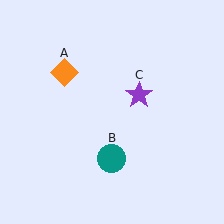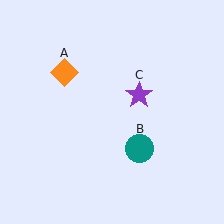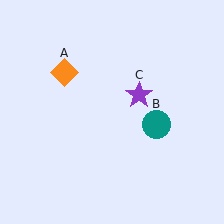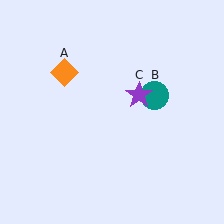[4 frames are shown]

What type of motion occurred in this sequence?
The teal circle (object B) rotated counterclockwise around the center of the scene.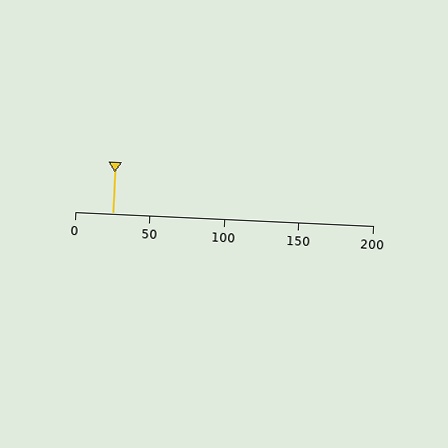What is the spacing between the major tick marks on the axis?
The major ticks are spaced 50 apart.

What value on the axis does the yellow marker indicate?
The marker indicates approximately 25.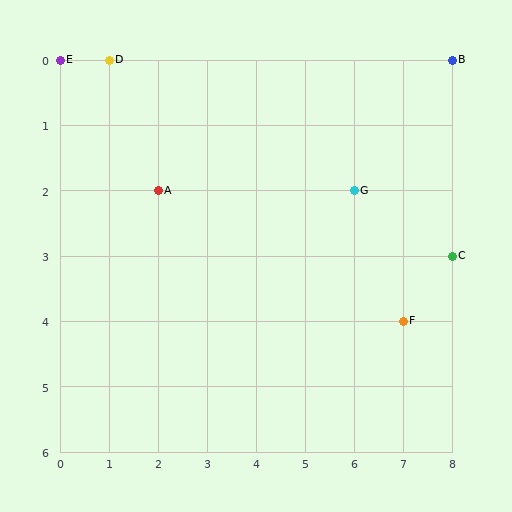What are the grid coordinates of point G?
Point G is at grid coordinates (6, 2).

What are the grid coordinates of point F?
Point F is at grid coordinates (7, 4).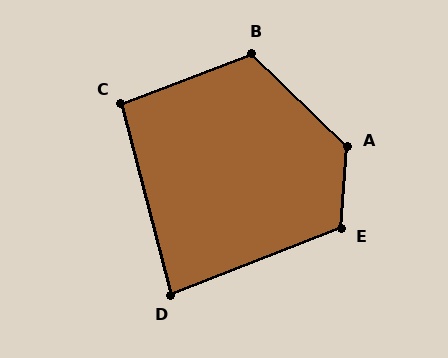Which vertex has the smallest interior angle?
D, at approximately 83 degrees.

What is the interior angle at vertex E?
Approximately 115 degrees (obtuse).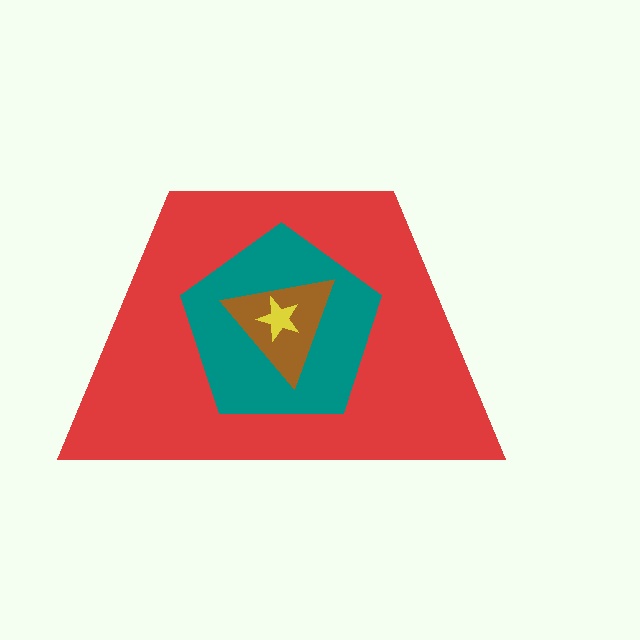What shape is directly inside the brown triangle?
The yellow star.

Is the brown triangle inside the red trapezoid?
Yes.